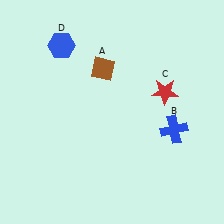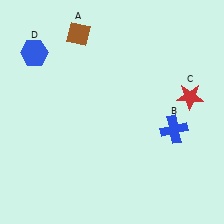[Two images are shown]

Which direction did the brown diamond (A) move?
The brown diamond (A) moved up.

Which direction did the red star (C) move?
The red star (C) moved right.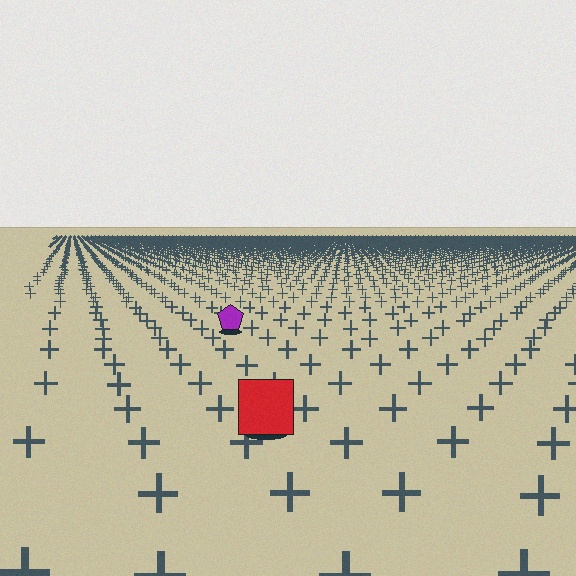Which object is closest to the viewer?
The red square is closest. The texture marks near it are larger and more spread out.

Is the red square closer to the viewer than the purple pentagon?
Yes. The red square is closer — you can tell from the texture gradient: the ground texture is coarser near it.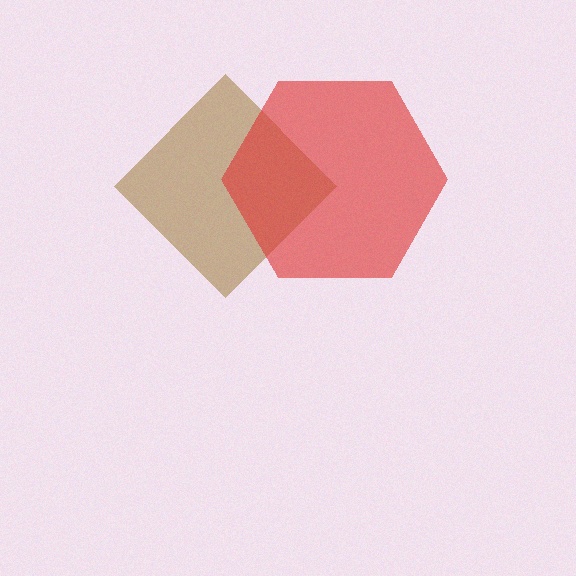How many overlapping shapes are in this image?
There are 2 overlapping shapes in the image.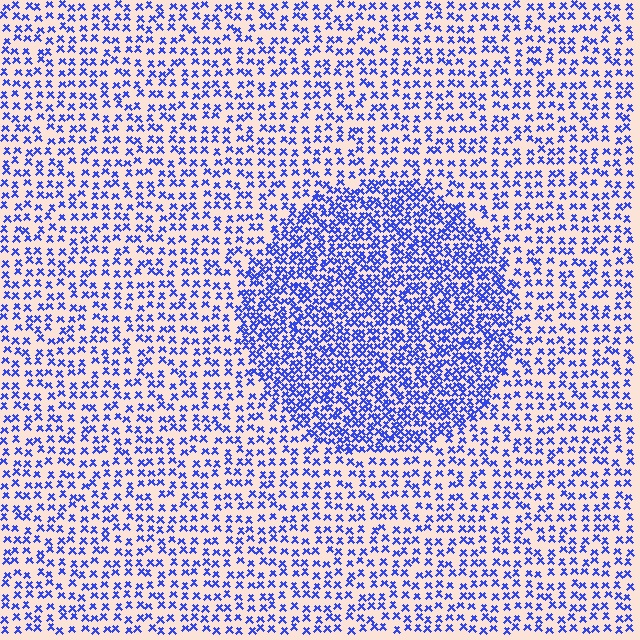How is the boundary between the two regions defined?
The boundary is defined by a change in element density (approximately 2.0x ratio). All elements are the same color, size, and shape.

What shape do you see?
I see a circle.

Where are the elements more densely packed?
The elements are more densely packed inside the circle boundary.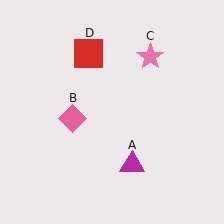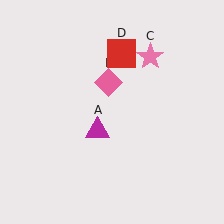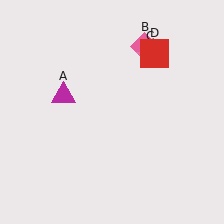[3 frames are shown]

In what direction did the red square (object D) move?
The red square (object D) moved right.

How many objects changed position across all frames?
3 objects changed position: magenta triangle (object A), pink diamond (object B), red square (object D).